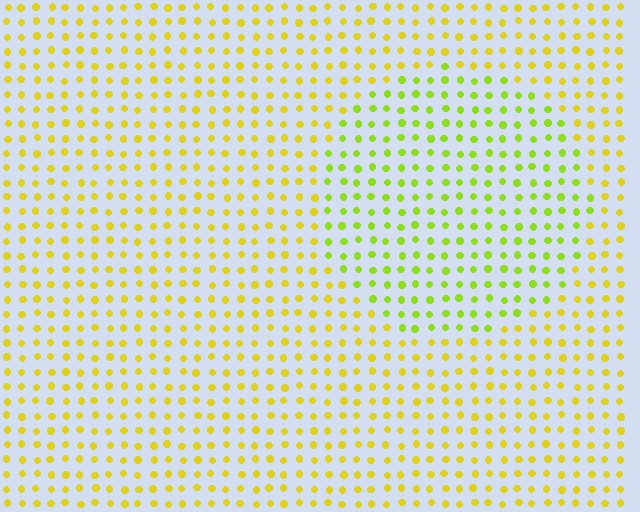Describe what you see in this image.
The image is filled with small yellow elements in a uniform arrangement. A circle-shaped region is visible where the elements are tinted to a slightly different hue, forming a subtle color boundary.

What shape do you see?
I see a circle.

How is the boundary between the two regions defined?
The boundary is defined purely by a slight shift in hue (about 29 degrees). Spacing, size, and orientation are identical on both sides.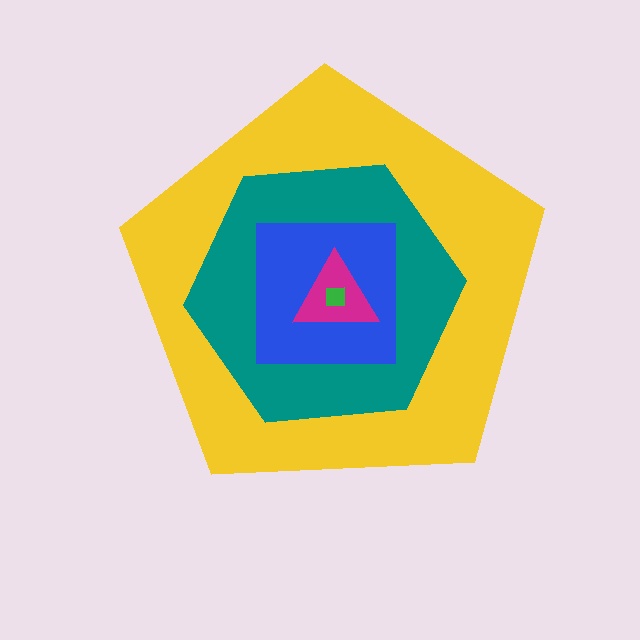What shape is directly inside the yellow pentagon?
The teal hexagon.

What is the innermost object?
The green square.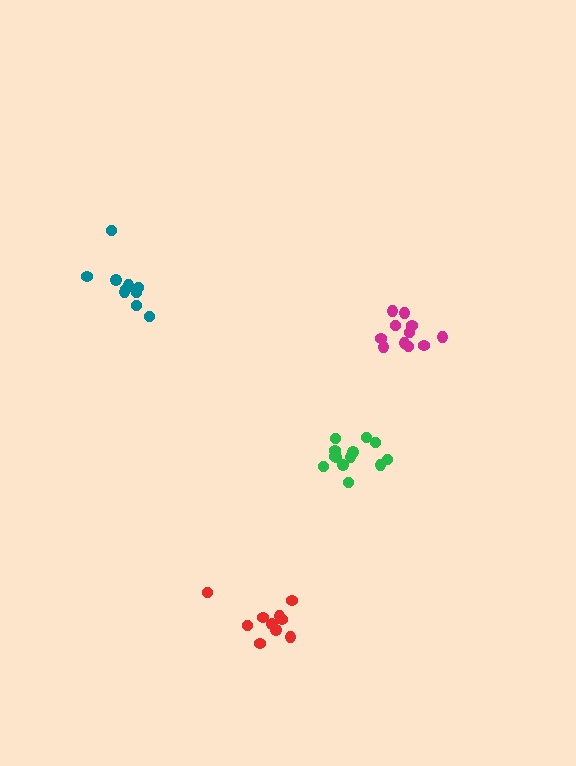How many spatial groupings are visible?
There are 4 spatial groupings.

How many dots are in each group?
Group 1: 10 dots, Group 2: 11 dots, Group 3: 10 dots, Group 4: 13 dots (44 total).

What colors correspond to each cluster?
The clusters are colored: red, magenta, teal, green.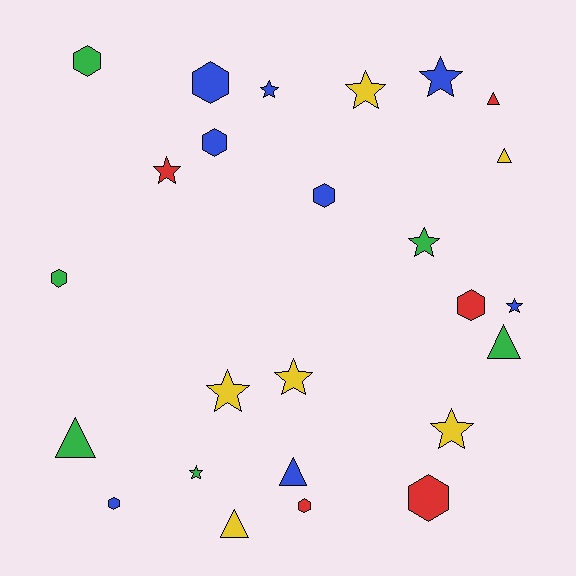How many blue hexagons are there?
There are 4 blue hexagons.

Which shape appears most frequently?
Star, with 10 objects.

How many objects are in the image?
There are 25 objects.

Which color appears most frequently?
Blue, with 8 objects.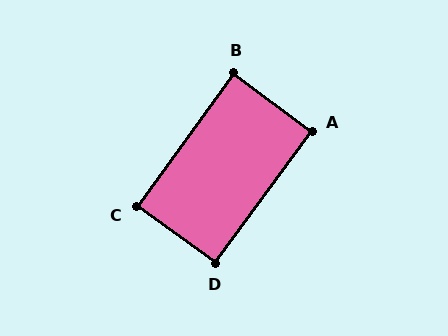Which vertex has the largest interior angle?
D, at approximately 91 degrees.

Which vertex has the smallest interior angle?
B, at approximately 89 degrees.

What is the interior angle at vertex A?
Approximately 90 degrees (approximately right).